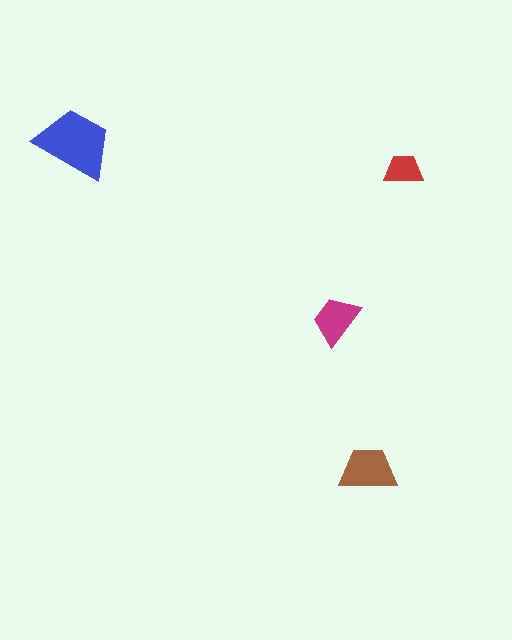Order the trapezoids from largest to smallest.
the blue one, the brown one, the magenta one, the red one.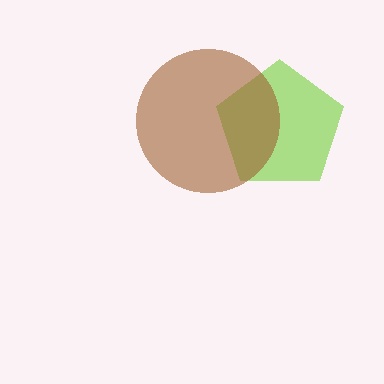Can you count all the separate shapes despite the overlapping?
Yes, there are 2 separate shapes.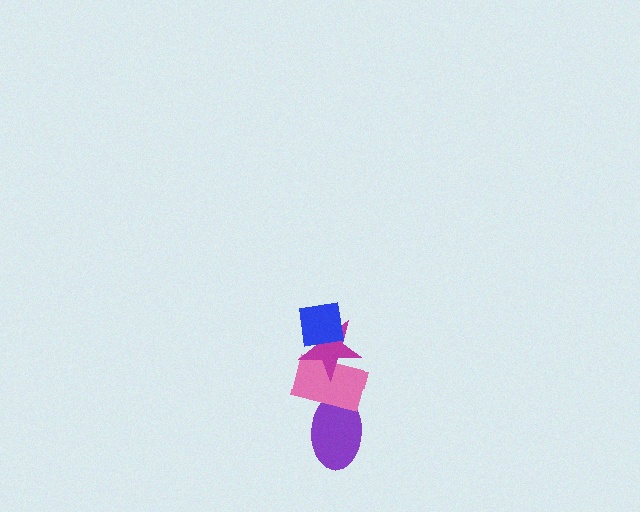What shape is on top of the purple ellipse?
The pink rectangle is on top of the purple ellipse.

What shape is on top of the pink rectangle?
The magenta star is on top of the pink rectangle.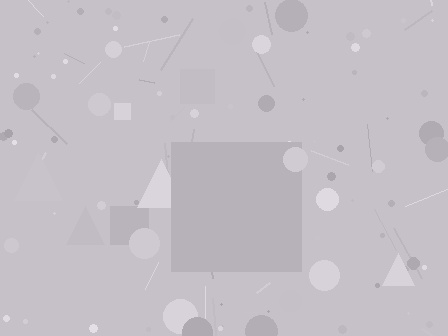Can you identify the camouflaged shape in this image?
The camouflaged shape is a square.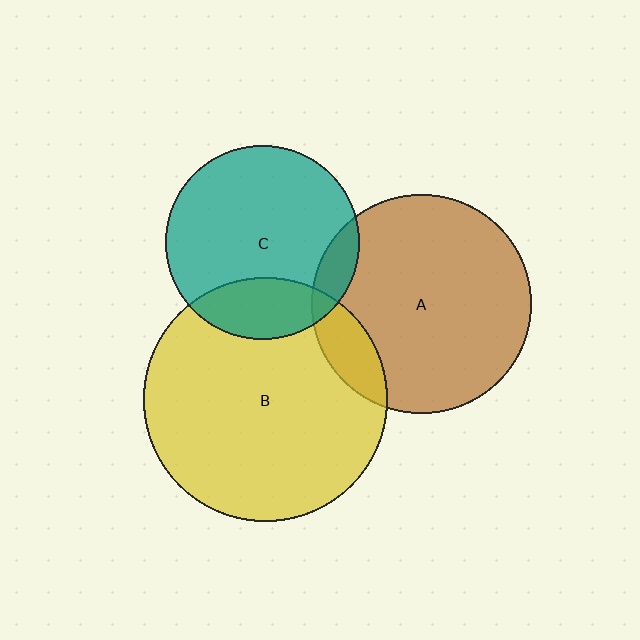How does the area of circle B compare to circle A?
Approximately 1.2 times.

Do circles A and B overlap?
Yes.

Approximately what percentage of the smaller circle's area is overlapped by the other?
Approximately 10%.